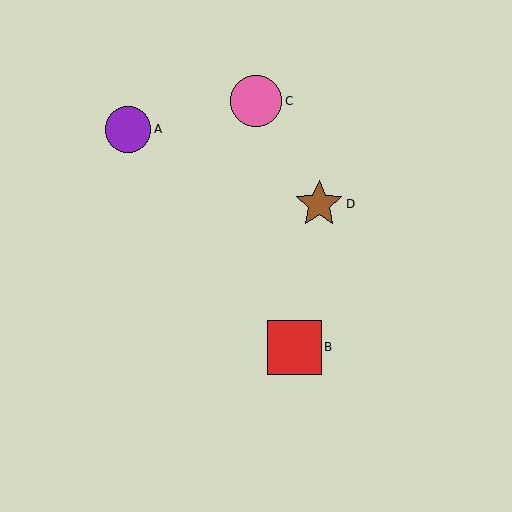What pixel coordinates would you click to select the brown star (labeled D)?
Click at (319, 204) to select the brown star D.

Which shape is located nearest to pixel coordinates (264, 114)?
The pink circle (labeled C) at (256, 101) is nearest to that location.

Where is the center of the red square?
The center of the red square is at (294, 347).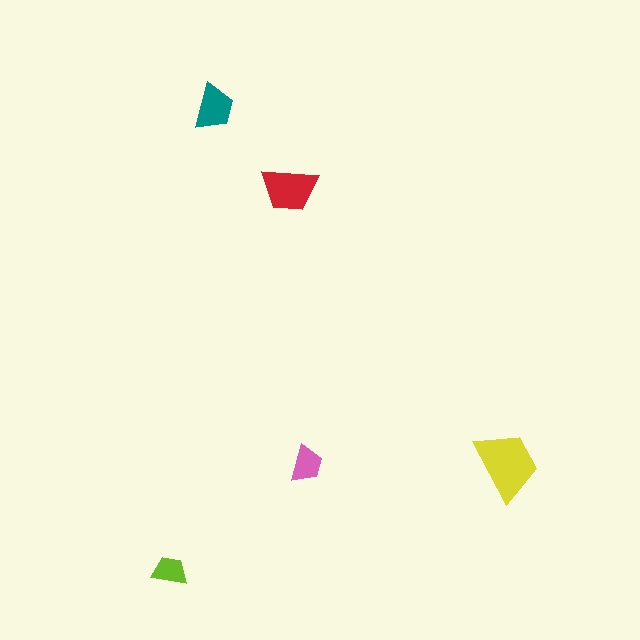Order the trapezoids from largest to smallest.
the yellow one, the red one, the teal one, the pink one, the lime one.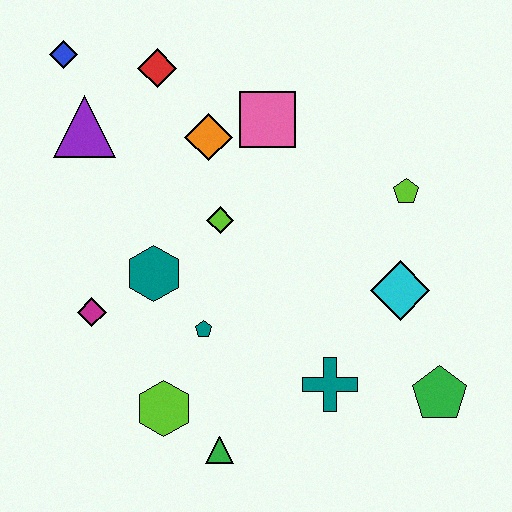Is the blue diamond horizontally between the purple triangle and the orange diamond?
No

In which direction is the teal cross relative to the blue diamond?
The teal cross is below the blue diamond.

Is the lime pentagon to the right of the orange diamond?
Yes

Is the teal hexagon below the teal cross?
No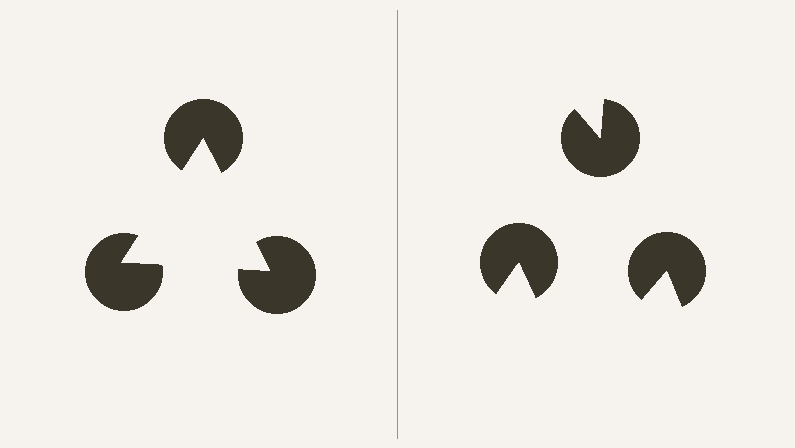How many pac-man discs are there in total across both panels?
6 — 3 on each side.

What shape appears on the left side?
An illusory triangle.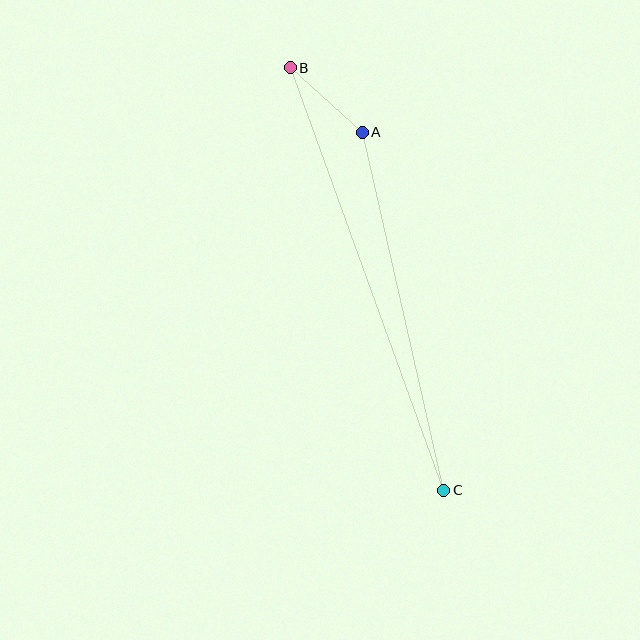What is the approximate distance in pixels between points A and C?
The distance between A and C is approximately 367 pixels.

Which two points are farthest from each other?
Points B and C are farthest from each other.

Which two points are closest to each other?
Points A and B are closest to each other.